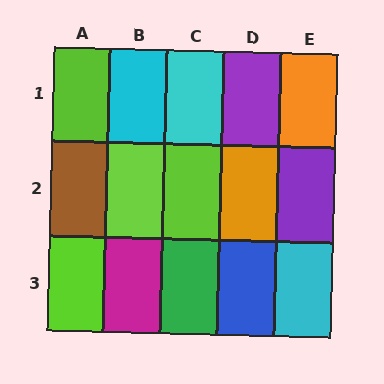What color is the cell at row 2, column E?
Purple.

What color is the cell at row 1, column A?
Lime.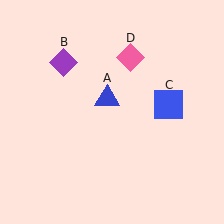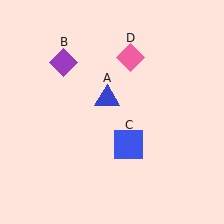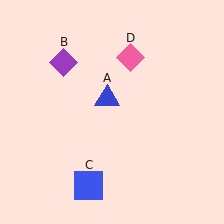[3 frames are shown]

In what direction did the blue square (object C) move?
The blue square (object C) moved down and to the left.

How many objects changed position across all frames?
1 object changed position: blue square (object C).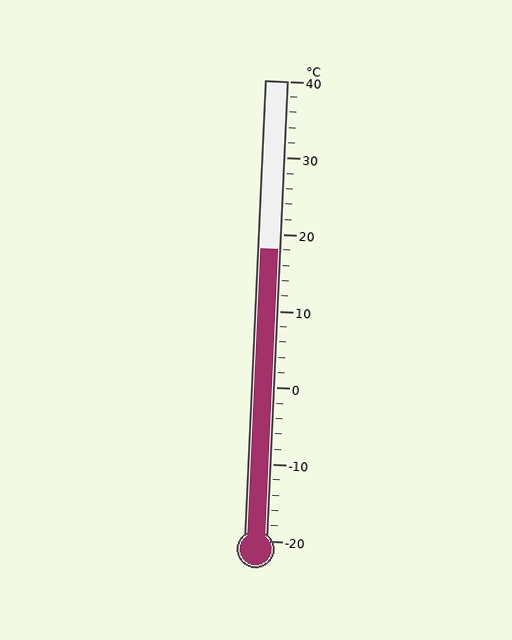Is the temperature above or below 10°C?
The temperature is above 10°C.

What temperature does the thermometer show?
The thermometer shows approximately 18°C.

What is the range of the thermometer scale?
The thermometer scale ranges from -20°C to 40°C.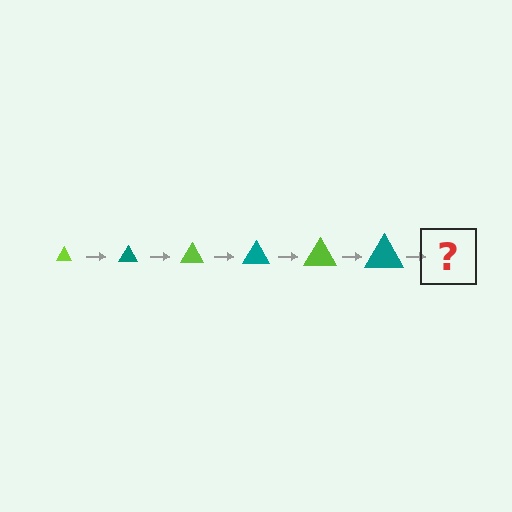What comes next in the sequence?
The next element should be a lime triangle, larger than the previous one.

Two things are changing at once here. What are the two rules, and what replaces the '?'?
The two rules are that the triangle grows larger each step and the color cycles through lime and teal. The '?' should be a lime triangle, larger than the previous one.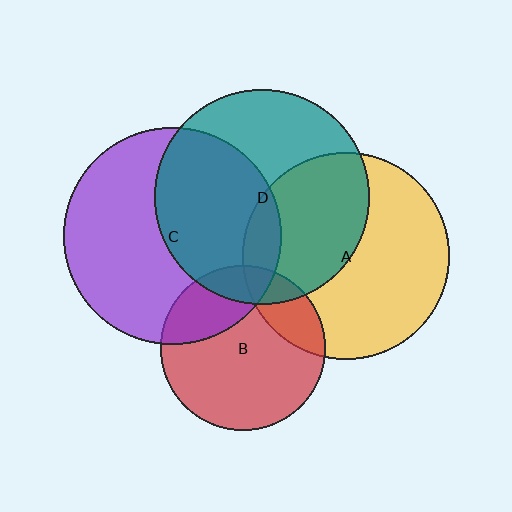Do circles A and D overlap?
Yes.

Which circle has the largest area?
Circle C (purple).